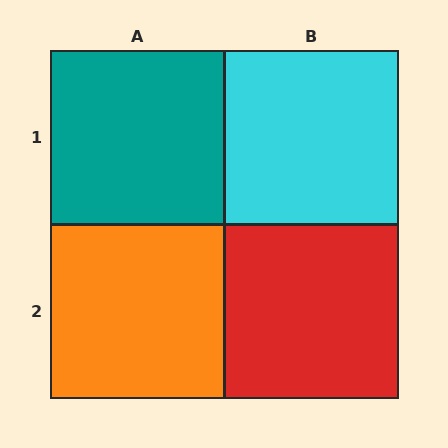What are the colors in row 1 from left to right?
Teal, cyan.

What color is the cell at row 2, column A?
Orange.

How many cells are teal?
1 cell is teal.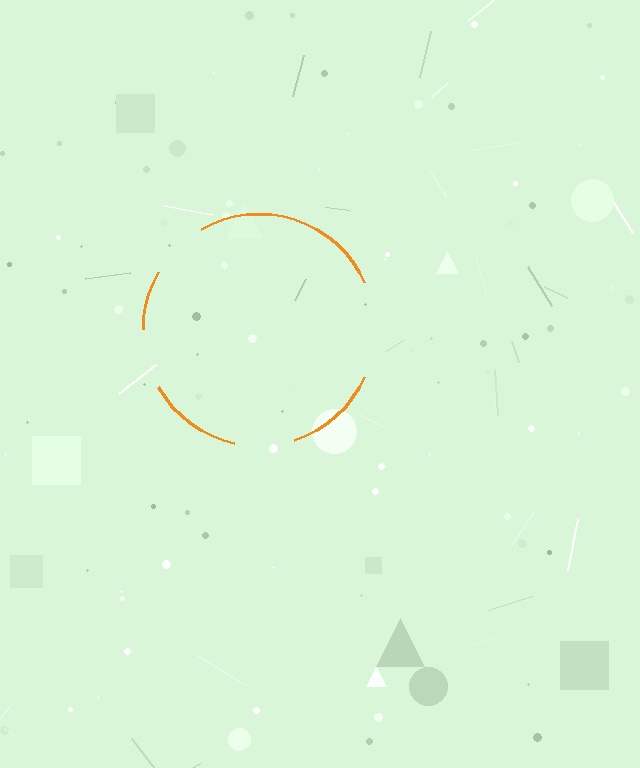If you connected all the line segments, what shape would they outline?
They would outline a circle.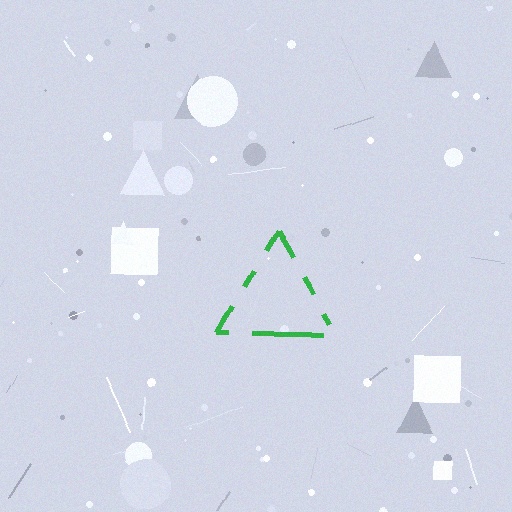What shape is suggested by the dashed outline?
The dashed outline suggests a triangle.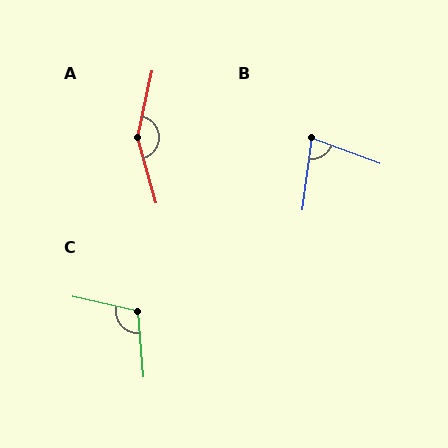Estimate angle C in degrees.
Approximately 107 degrees.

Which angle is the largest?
A, at approximately 152 degrees.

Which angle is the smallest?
B, at approximately 77 degrees.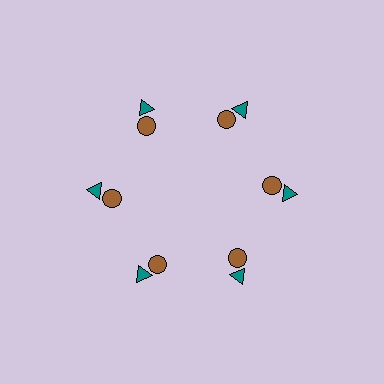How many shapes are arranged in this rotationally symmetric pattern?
There are 12 shapes, arranged in 6 groups of 2.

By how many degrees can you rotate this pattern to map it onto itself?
The pattern maps onto itself every 60 degrees of rotation.